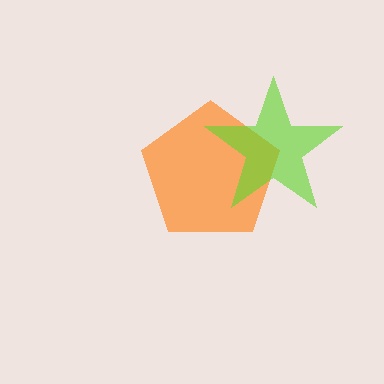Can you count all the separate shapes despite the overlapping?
Yes, there are 2 separate shapes.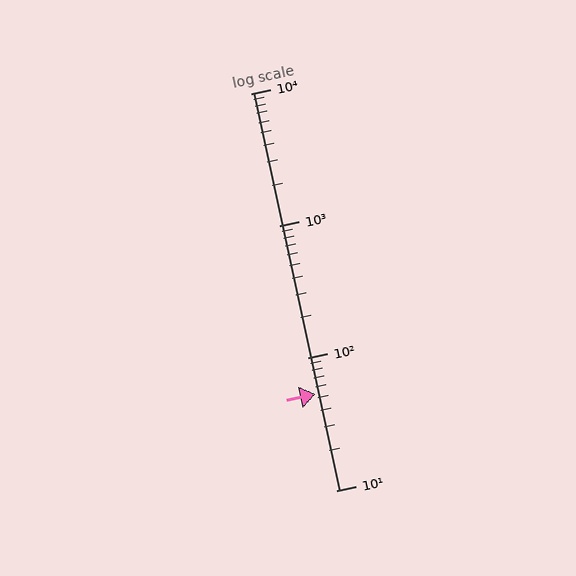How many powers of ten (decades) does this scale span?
The scale spans 3 decades, from 10 to 10000.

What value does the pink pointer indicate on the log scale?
The pointer indicates approximately 53.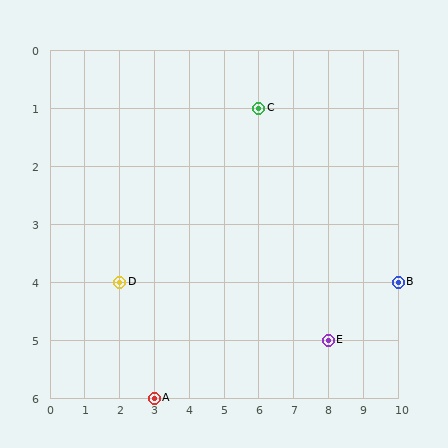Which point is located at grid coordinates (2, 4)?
Point D is at (2, 4).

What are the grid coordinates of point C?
Point C is at grid coordinates (6, 1).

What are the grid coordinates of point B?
Point B is at grid coordinates (10, 4).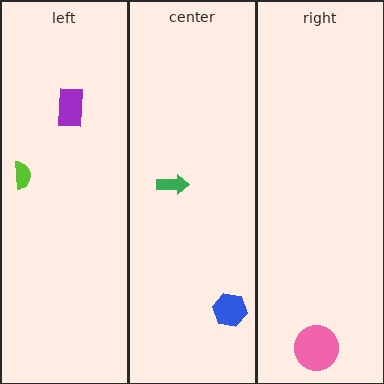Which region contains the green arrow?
The center region.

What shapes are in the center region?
The green arrow, the blue hexagon.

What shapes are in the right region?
The pink circle.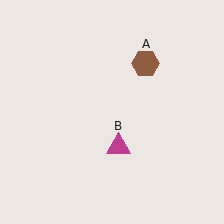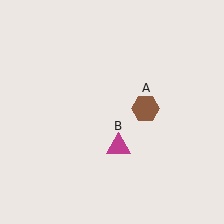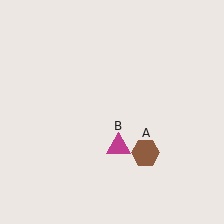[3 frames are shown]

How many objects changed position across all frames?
1 object changed position: brown hexagon (object A).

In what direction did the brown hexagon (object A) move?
The brown hexagon (object A) moved down.